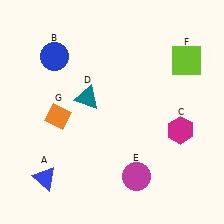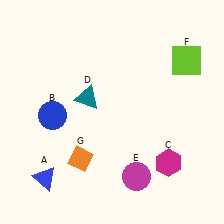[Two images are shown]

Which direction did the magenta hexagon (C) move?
The magenta hexagon (C) moved down.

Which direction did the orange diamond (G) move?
The orange diamond (G) moved down.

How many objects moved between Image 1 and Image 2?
3 objects moved between the two images.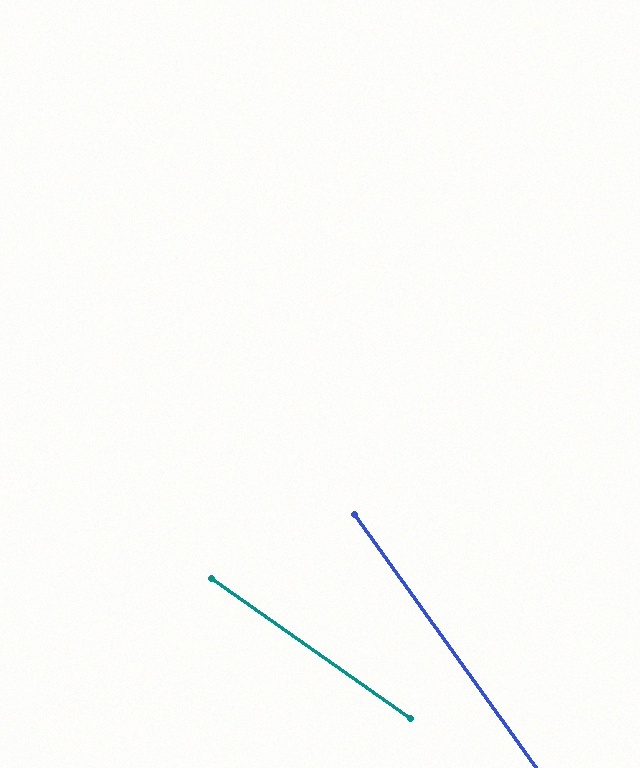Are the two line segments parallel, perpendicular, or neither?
Neither parallel nor perpendicular — they differ by about 19°.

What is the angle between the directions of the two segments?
Approximately 19 degrees.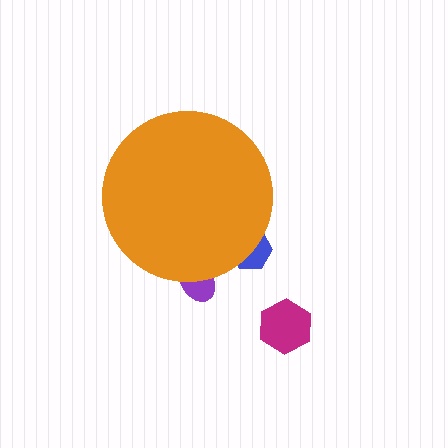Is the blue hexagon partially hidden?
Yes, the blue hexagon is partially hidden behind the orange circle.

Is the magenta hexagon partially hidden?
No, the magenta hexagon is fully visible.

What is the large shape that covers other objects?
An orange circle.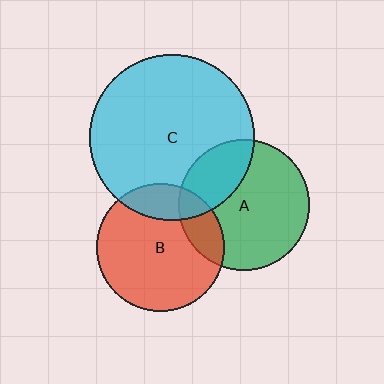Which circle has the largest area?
Circle C (cyan).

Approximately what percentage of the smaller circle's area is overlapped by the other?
Approximately 30%.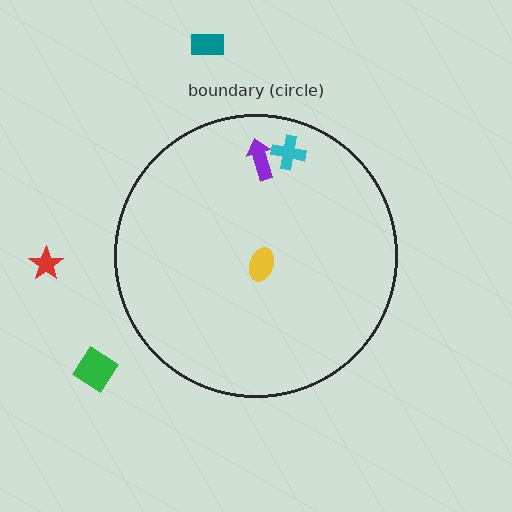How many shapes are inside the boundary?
3 inside, 3 outside.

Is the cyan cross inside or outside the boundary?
Inside.